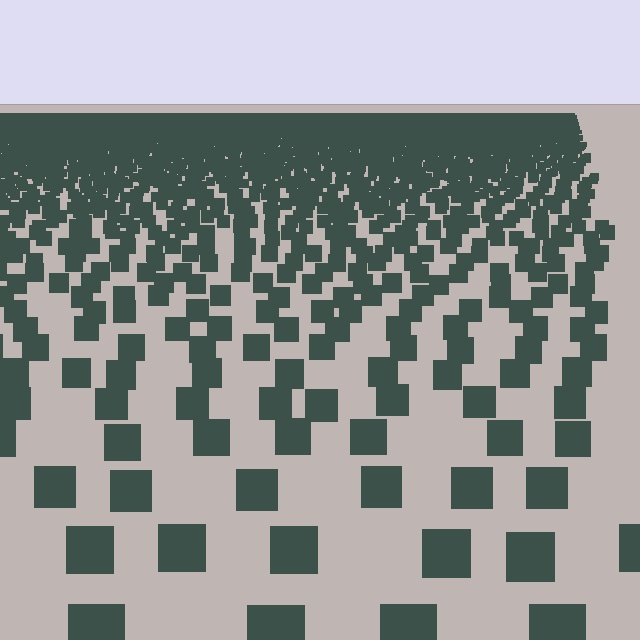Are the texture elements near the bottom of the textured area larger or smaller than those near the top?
Larger. Near the bottom, elements are closer to the viewer and appear at a bigger on-screen size.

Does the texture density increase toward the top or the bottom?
Density increases toward the top.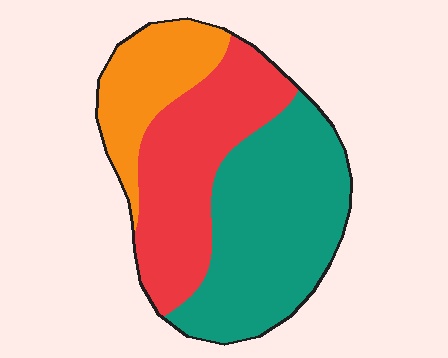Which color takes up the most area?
Teal, at roughly 45%.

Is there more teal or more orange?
Teal.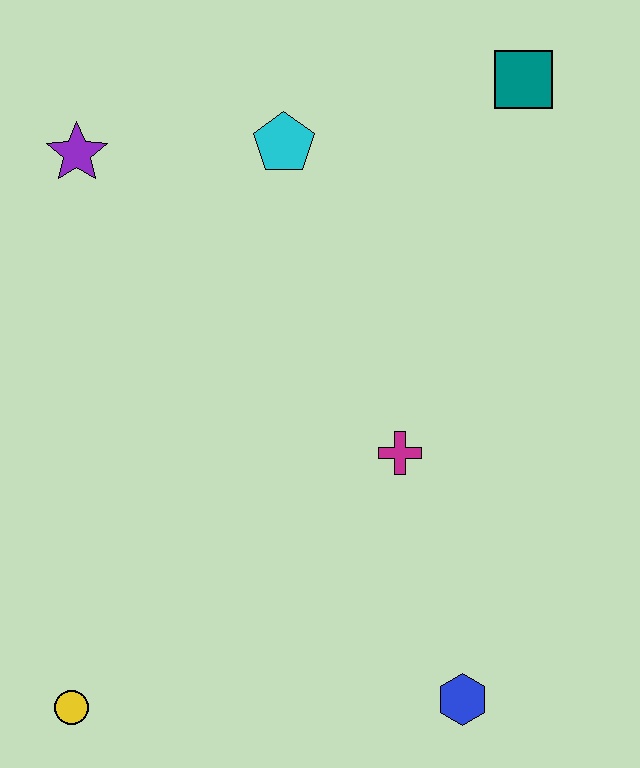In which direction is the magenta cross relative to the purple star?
The magenta cross is to the right of the purple star.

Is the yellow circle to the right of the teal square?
No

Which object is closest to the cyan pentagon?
The purple star is closest to the cyan pentagon.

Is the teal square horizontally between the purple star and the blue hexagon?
No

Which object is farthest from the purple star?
The blue hexagon is farthest from the purple star.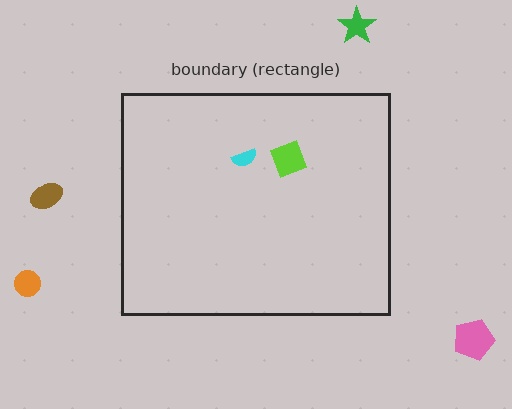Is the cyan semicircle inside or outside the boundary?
Inside.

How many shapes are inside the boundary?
2 inside, 4 outside.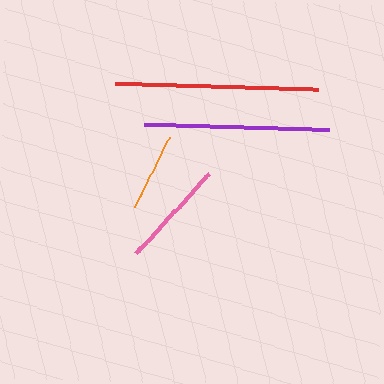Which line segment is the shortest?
The orange line is the shortest at approximately 78 pixels.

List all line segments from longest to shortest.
From longest to shortest: red, purple, pink, orange.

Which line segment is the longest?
The red line is the longest at approximately 204 pixels.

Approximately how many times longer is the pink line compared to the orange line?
The pink line is approximately 1.4 times the length of the orange line.